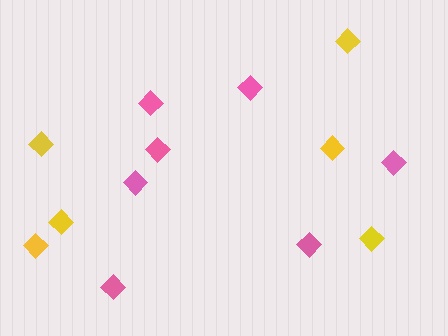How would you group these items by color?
There are 2 groups: one group of pink diamonds (7) and one group of yellow diamonds (6).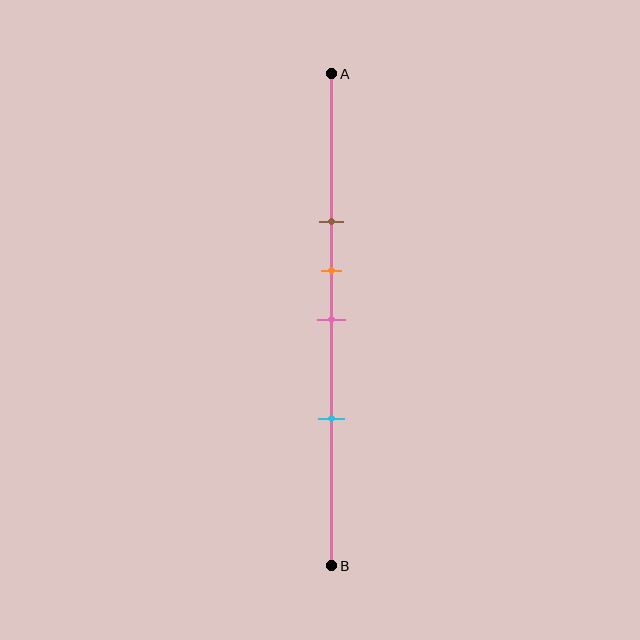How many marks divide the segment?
There are 4 marks dividing the segment.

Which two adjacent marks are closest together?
The orange and pink marks are the closest adjacent pair.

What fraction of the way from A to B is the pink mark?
The pink mark is approximately 50% (0.5) of the way from A to B.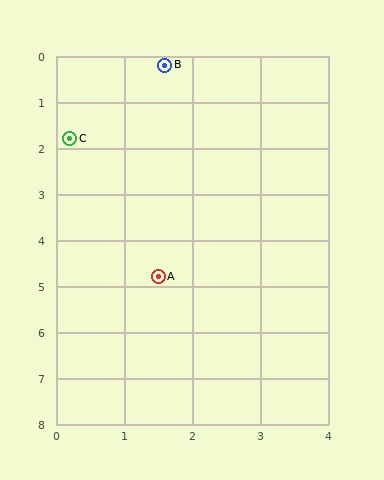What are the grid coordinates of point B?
Point B is at approximately (1.6, 0.2).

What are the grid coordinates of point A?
Point A is at approximately (1.5, 4.8).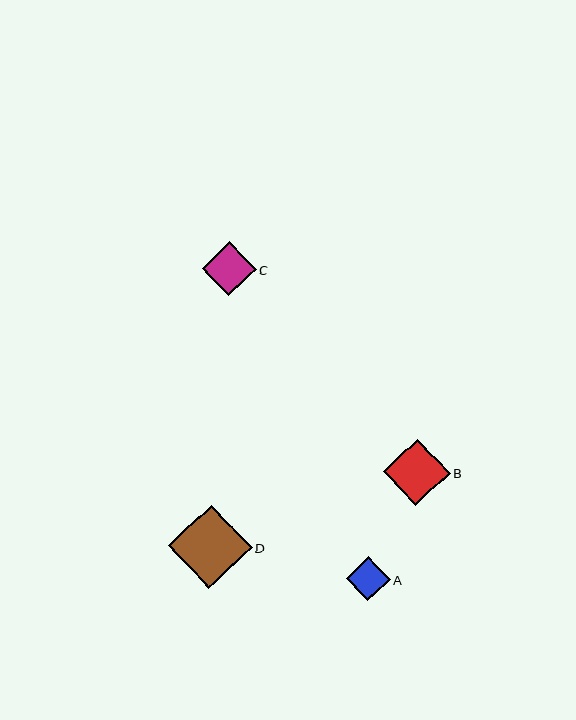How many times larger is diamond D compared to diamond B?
Diamond D is approximately 1.2 times the size of diamond B.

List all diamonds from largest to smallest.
From largest to smallest: D, B, C, A.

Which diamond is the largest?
Diamond D is the largest with a size of approximately 83 pixels.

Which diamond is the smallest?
Diamond A is the smallest with a size of approximately 44 pixels.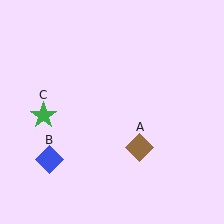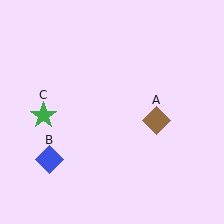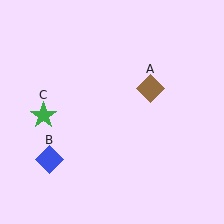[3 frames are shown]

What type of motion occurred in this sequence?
The brown diamond (object A) rotated counterclockwise around the center of the scene.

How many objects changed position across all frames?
1 object changed position: brown diamond (object A).